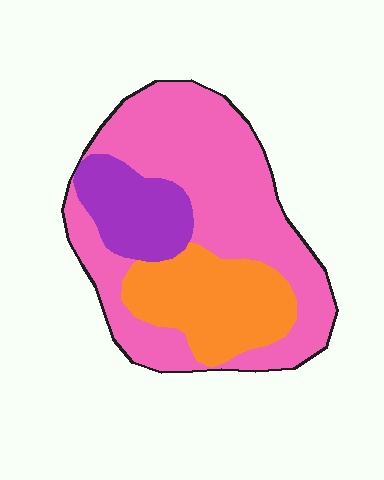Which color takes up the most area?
Pink, at roughly 60%.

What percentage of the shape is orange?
Orange takes up about one quarter (1/4) of the shape.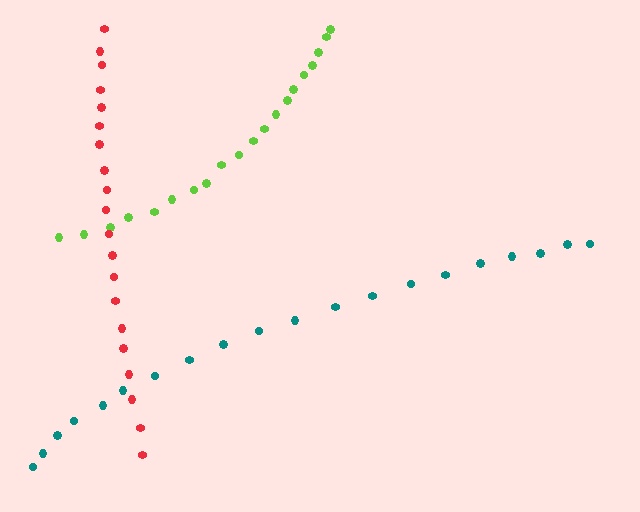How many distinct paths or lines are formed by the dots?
There are 3 distinct paths.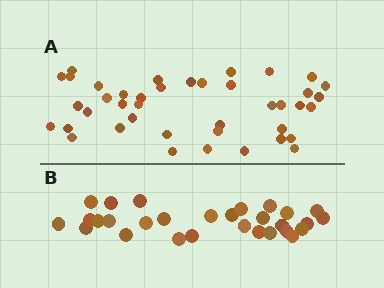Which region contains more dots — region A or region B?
Region A (the top region) has more dots.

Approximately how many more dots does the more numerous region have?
Region A has roughly 12 or so more dots than region B.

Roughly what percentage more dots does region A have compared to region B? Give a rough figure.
About 40% more.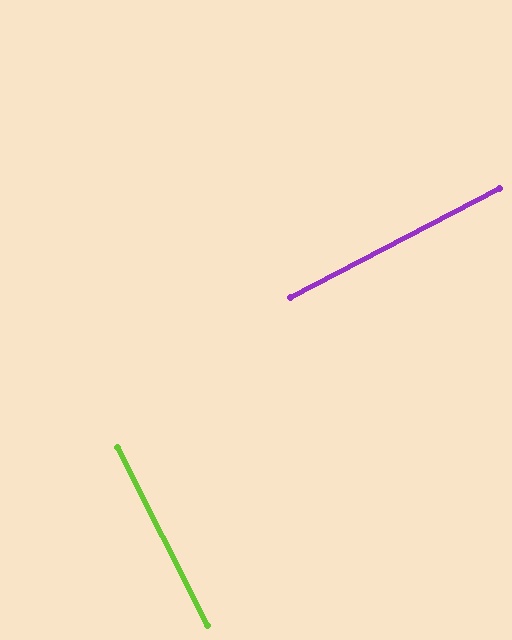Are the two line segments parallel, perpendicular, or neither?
Perpendicular — they meet at approximately 89°.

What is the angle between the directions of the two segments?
Approximately 89 degrees.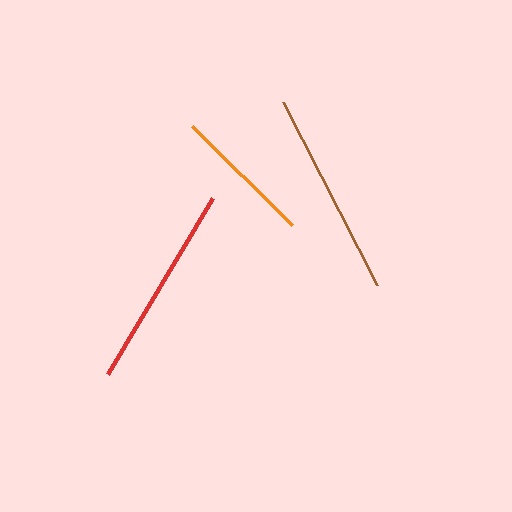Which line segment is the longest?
The brown line is the longest at approximately 206 pixels.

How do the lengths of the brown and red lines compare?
The brown and red lines are approximately the same length.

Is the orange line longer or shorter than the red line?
The red line is longer than the orange line.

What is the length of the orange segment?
The orange segment is approximately 141 pixels long.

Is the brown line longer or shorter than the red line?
The brown line is longer than the red line.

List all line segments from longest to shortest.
From longest to shortest: brown, red, orange.